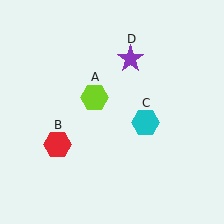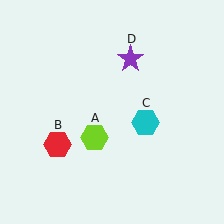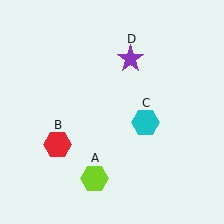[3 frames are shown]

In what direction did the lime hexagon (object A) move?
The lime hexagon (object A) moved down.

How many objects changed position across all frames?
1 object changed position: lime hexagon (object A).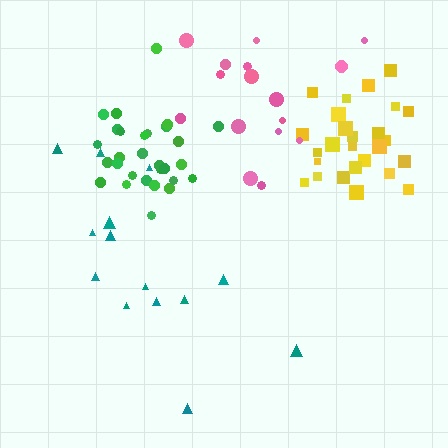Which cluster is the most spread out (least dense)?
Teal.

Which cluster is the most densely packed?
Green.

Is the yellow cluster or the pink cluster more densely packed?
Yellow.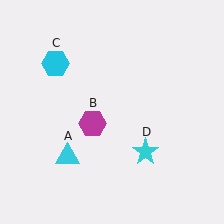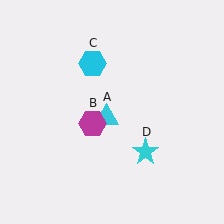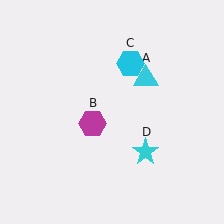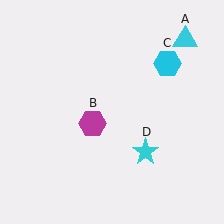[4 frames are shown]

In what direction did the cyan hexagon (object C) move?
The cyan hexagon (object C) moved right.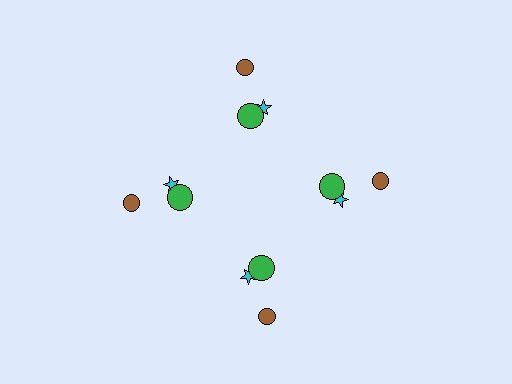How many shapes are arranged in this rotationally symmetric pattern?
There are 12 shapes, arranged in 4 groups of 3.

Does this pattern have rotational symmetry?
Yes, this pattern has 4-fold rotational symmetry. It looks the same after rotating 90 degrees around the center.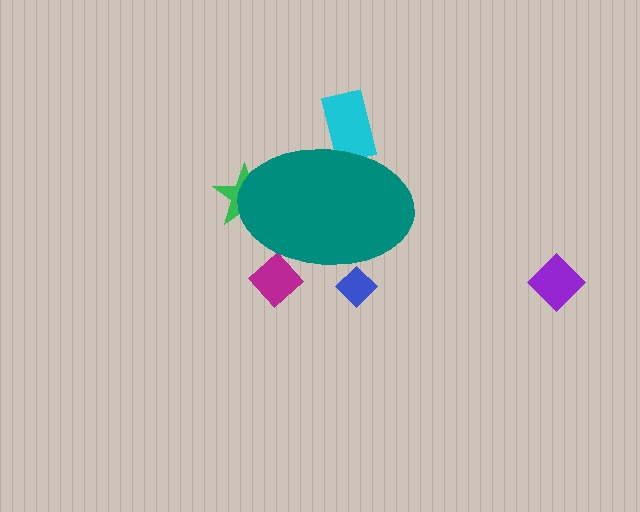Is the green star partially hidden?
Yes, the green star is partially hidden behind the teal ellipse.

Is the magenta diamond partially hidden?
Yes, the magenta diamond is partially hidden behind the teal ellipse.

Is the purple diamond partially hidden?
No, the purple diamond is fully visible.